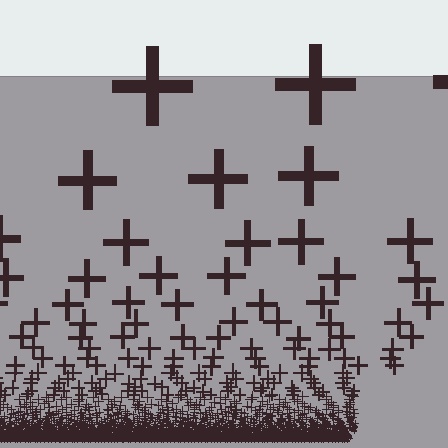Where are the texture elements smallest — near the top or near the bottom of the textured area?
Near the bottom.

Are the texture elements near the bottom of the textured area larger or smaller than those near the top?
Smaller. The gradient is inverted — elements near the bottom are smaller and denser.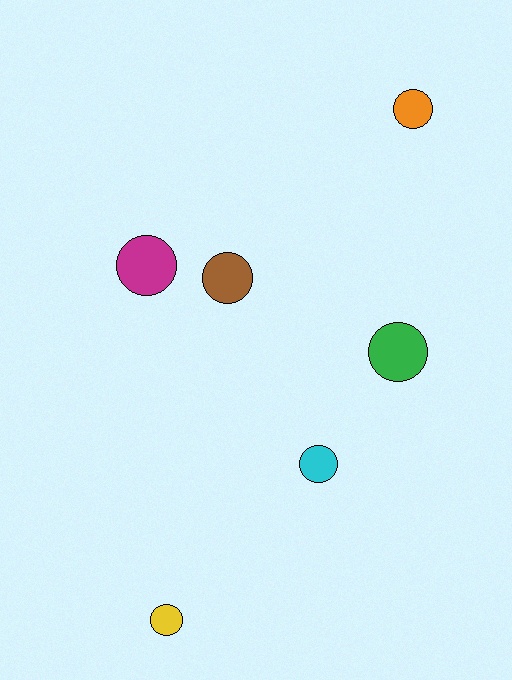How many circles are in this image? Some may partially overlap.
There are 6 circles.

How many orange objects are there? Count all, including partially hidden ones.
There is 1 orange object.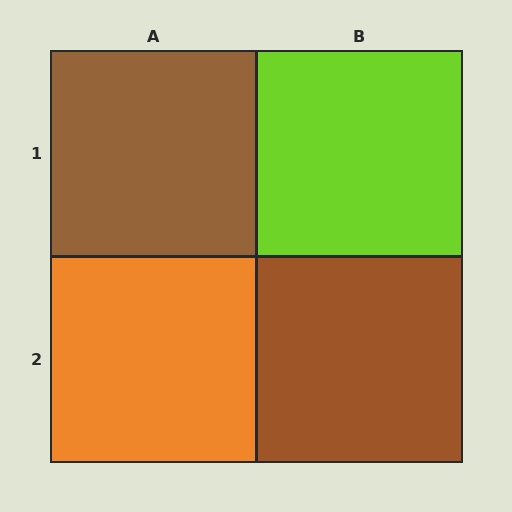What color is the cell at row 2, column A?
Orange.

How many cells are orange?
1 cell is orange.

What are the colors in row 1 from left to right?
Brown, lime.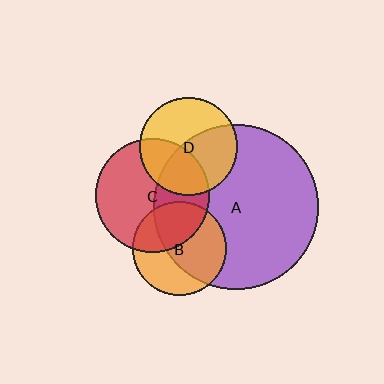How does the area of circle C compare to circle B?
Approximately 1.5 times.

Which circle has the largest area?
Circle A (purple).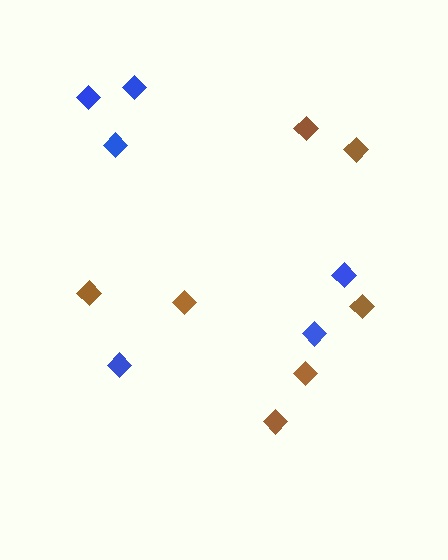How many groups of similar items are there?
There are 2 groups: one group of brown diamonds (7) and one group of blue diamonds (6).